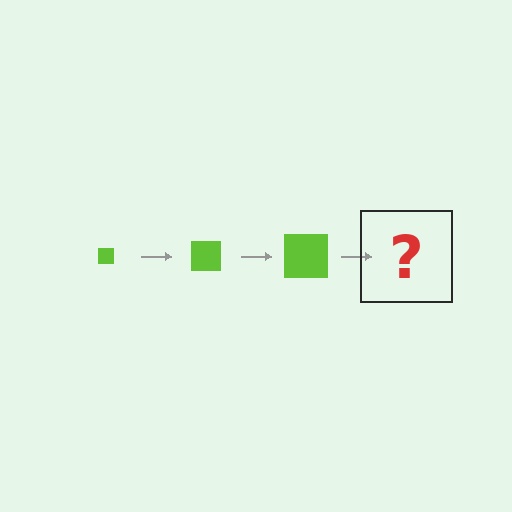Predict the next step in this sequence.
The next step is a lime square, larger than the previous one.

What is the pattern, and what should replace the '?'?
The pattern is that the square gets progressively larger each step. The '?' should be a lime square, larger than the previous one.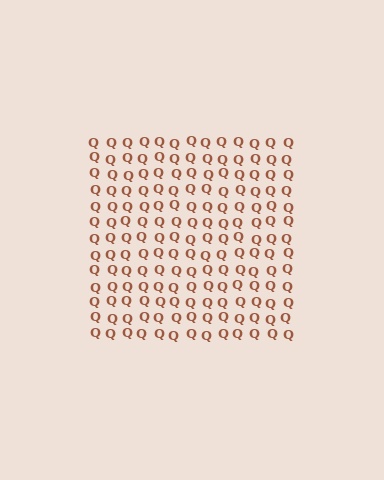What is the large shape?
The large shape is a square.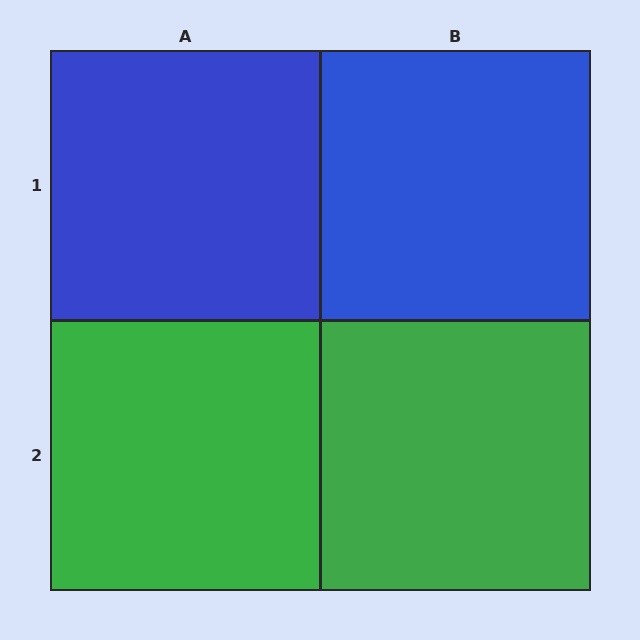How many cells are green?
2 cells are green.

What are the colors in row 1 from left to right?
Blue, blue.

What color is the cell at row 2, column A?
Green.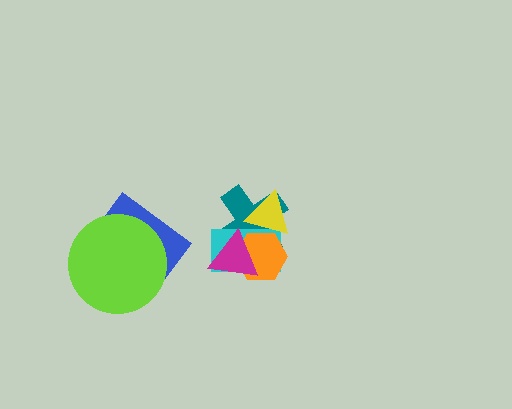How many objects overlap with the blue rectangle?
1 object overlaps with the blue rectangle.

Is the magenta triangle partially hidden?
No, no other shape covers it.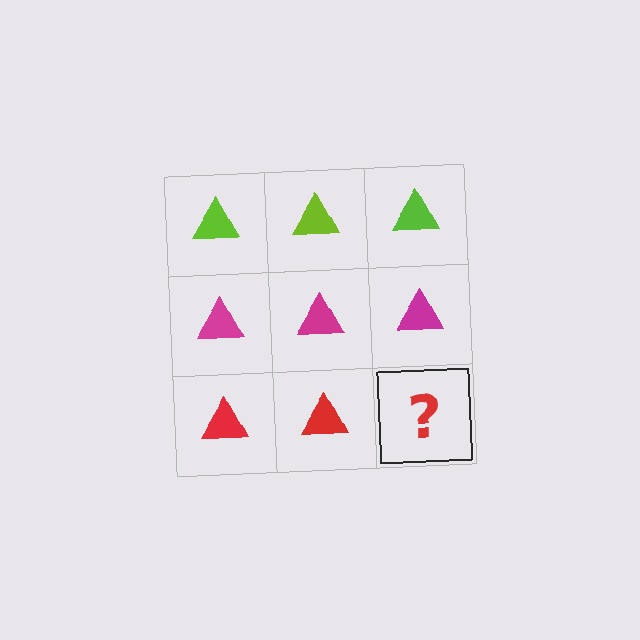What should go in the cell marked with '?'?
The missing cell should contain a red triangle.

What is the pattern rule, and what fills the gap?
The rule is that each row has a consistent color. The gap should be filled with a red triangle.